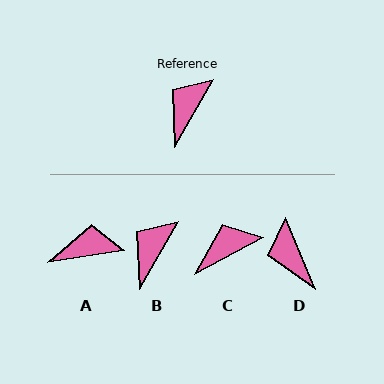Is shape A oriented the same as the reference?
No, it is off by about 52 degrees.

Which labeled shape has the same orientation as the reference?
B.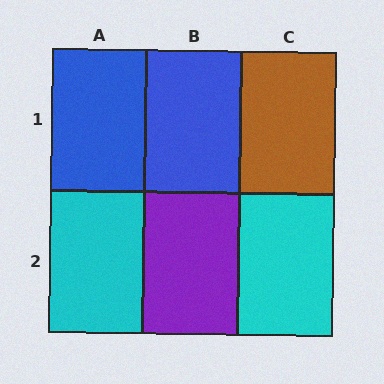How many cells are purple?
1 cell is purple.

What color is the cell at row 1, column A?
Blue.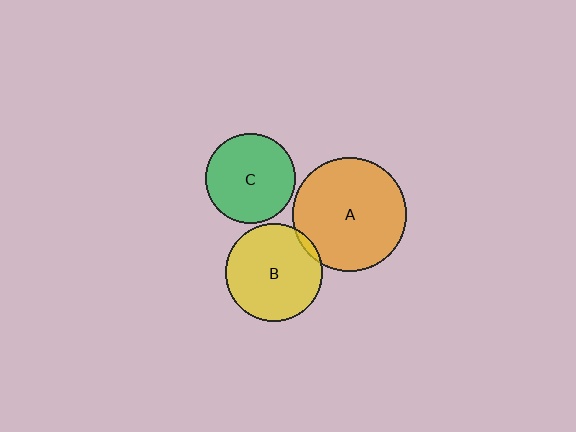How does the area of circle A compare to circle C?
Approximately 1.6 times.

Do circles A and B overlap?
Yes.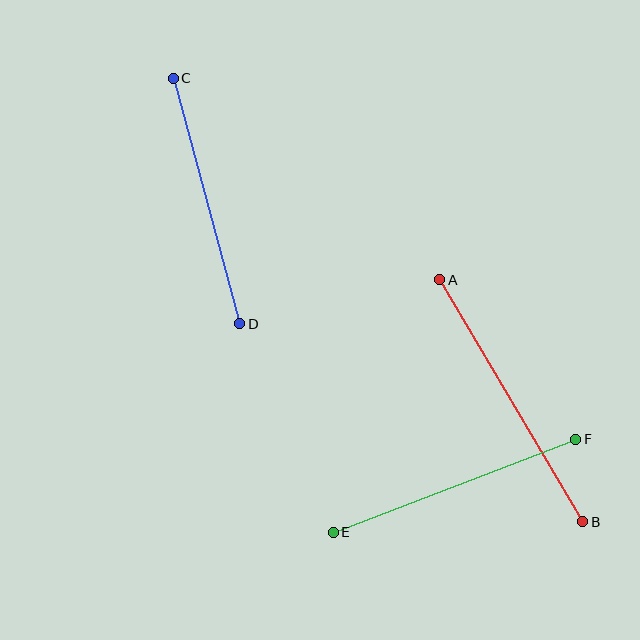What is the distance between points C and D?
The distance is approximately 254 pixels.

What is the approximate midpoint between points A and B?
The midpoint is at approximately (511, 401) pixels.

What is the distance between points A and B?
The distance is approximately 281 pixels.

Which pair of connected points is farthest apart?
Points A and B are farthest apart.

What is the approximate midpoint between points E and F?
The midpoint is at approximately (454, 486) pixels.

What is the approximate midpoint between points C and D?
The midpoint is at approximately (207, 201) pixels.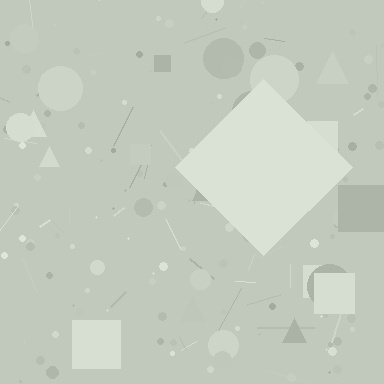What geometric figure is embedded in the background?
A diamond is embedded in the background.